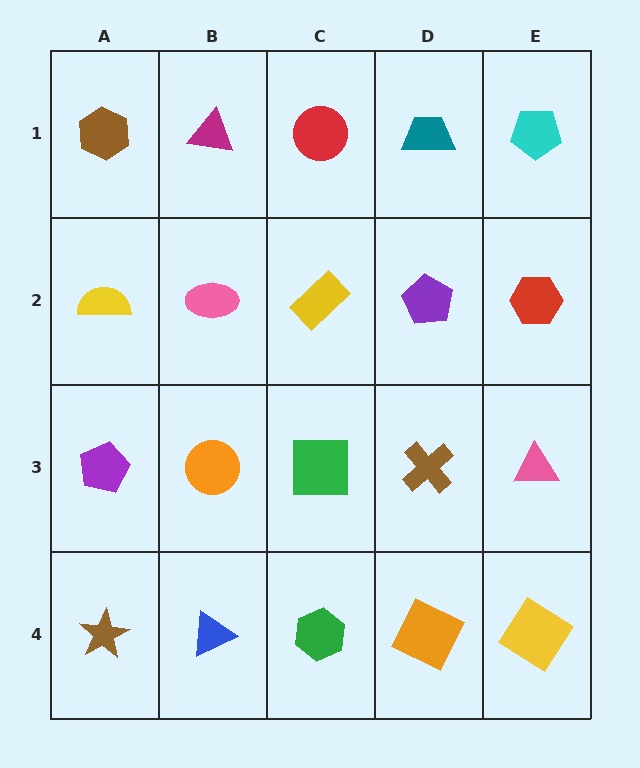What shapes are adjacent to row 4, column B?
An orange circle (row 3, column B), a brown star (row 4, column A), a green hexagon (row 4, column C).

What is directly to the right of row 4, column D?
A yellow diamond.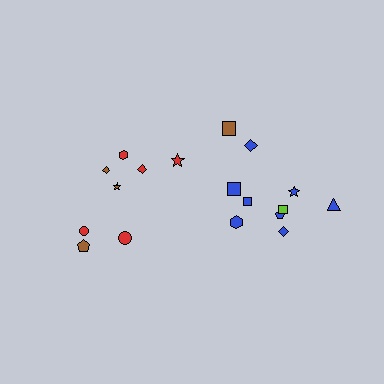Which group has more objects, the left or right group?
The right group.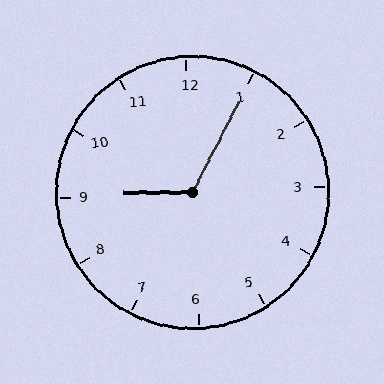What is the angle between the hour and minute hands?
Approximately 118 degrees.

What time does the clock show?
9:05.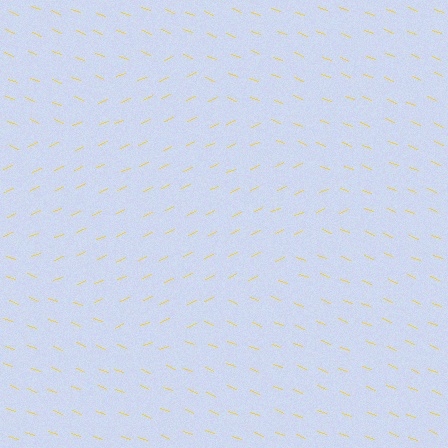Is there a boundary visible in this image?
Yes, there is a texture boundary formed by a change in line orientation.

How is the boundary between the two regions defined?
The boundary is defined purely by a change in line orientation (approximately 45 degrees difference). All lines are the same color and thickness.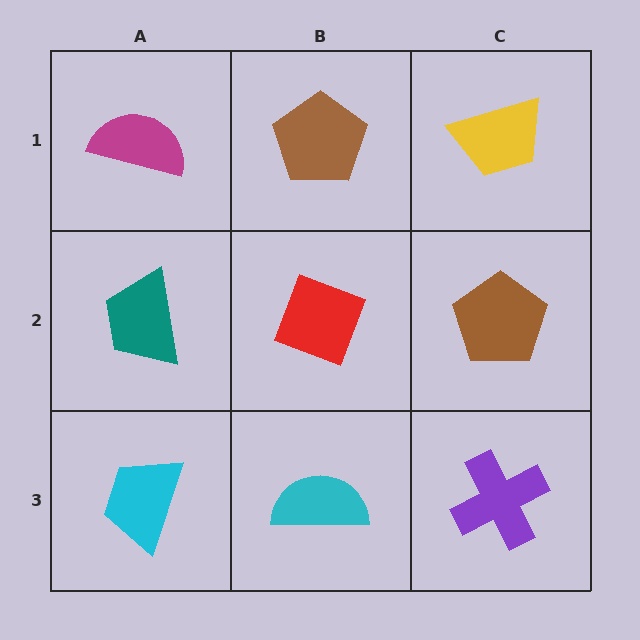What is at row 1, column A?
A magenta semicircle.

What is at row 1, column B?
A brown pentagon.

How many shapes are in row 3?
3 shapes.